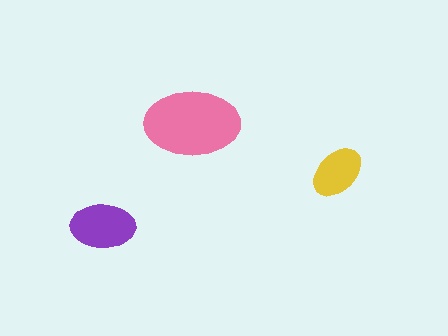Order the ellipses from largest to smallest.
the pink one, the purple one, the yellow one.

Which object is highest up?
The pink ellipse is topmost.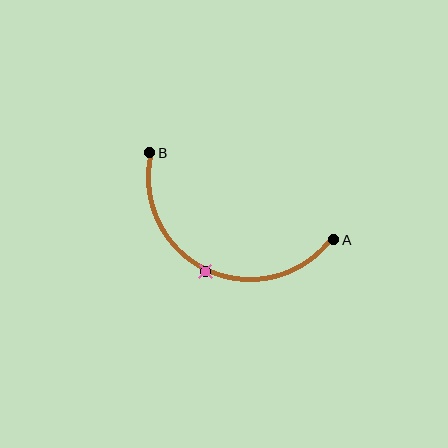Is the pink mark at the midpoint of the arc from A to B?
Yes. The pink mark lies on the arc at equal arc-length from both A and B — it is the arc midpoint.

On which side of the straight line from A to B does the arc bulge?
The arc bulges below the straight line connecting A and B.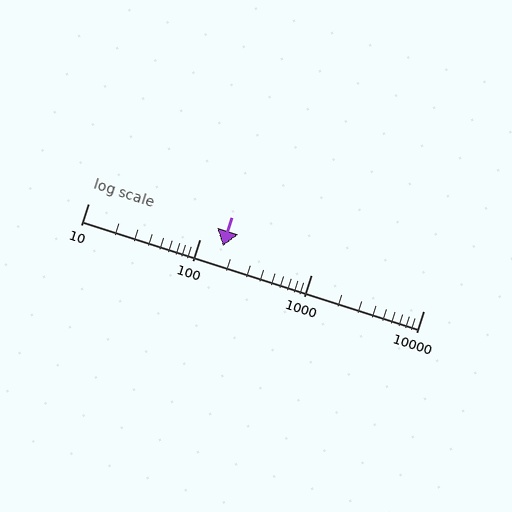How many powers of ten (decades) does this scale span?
The scale spans 3 decades, from 10 to 10000.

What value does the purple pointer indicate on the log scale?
The pointer indicates approximately 160.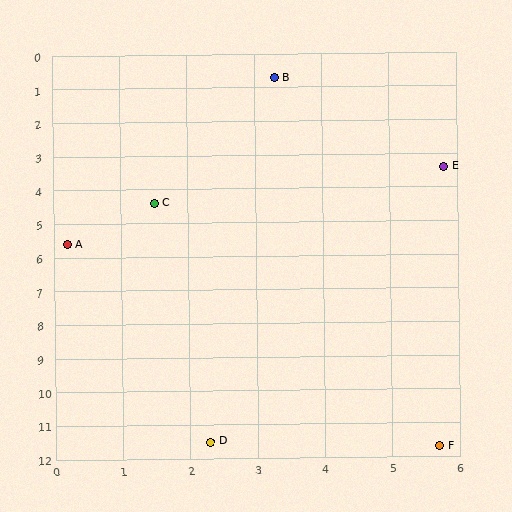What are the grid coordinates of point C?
Point C is at approximately (1.5, 4.4).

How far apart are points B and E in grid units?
Points B and E are about 3.7 grid units apart.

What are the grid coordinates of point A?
Point A is at approximately (0.2, 5.6).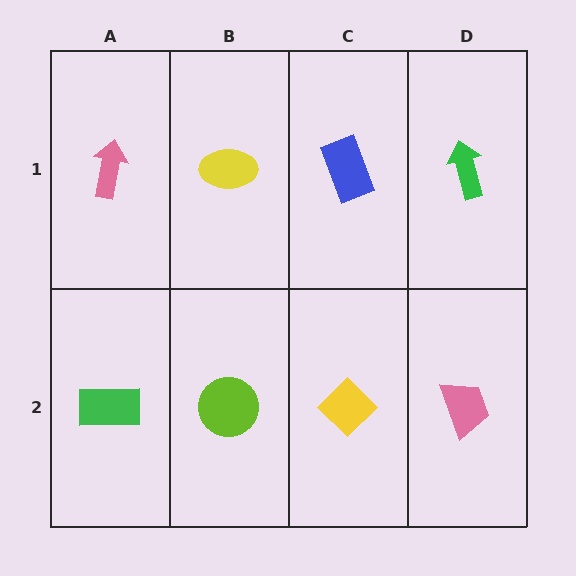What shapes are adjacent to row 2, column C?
A blue rectangle (row 1, column C), a lime circle (row 2, column B), a pink trapezoid (row 2, column D).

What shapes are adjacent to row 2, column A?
A pink arrow (row 1, column A), a lime circle (row 2, column B).